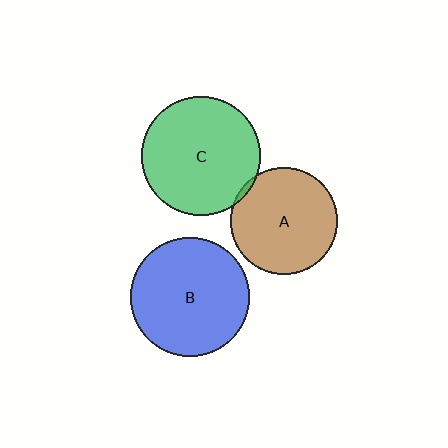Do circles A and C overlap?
Yes.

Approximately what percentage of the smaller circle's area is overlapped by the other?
Approximately 5%.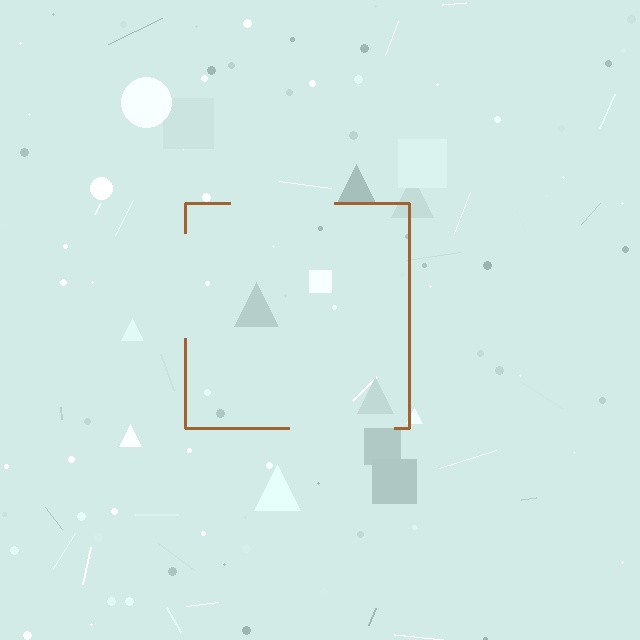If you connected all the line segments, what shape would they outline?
They would outline a square.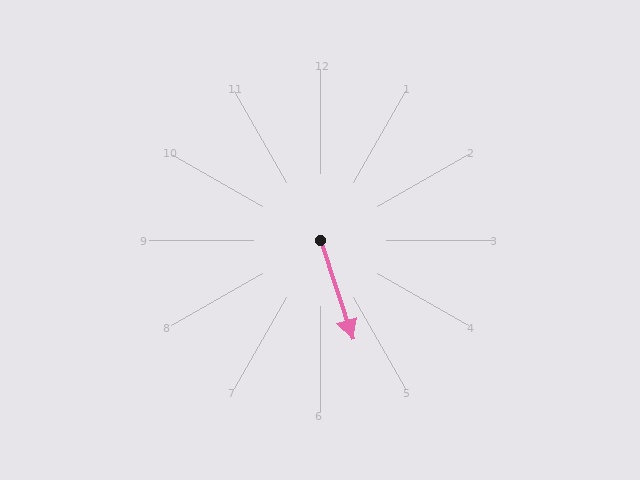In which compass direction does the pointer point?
South.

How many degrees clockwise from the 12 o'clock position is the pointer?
Approximately 162 degrees.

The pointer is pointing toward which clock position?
Roughly 5 o'clock.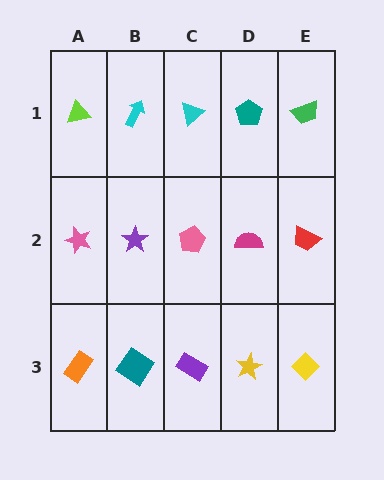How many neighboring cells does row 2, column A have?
3.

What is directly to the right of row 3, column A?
A teal diamond.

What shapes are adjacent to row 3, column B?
A purple star (row 2, column B), an orange rectangle (row 3, column A), a purple rectangle (row 3, column C).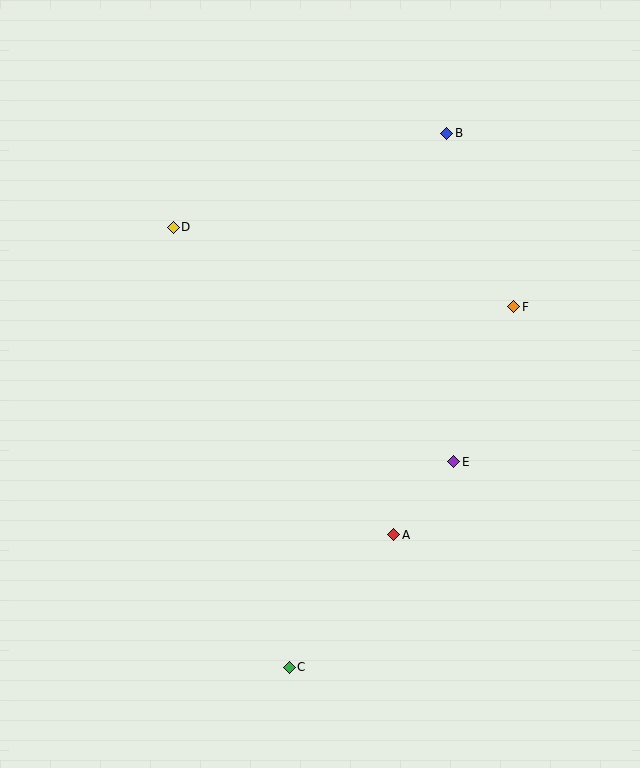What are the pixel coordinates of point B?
Point B is at (447, 133).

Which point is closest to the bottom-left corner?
Point C is closest to the bottom-left corner.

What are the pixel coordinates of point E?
Point E is at (454, 462).